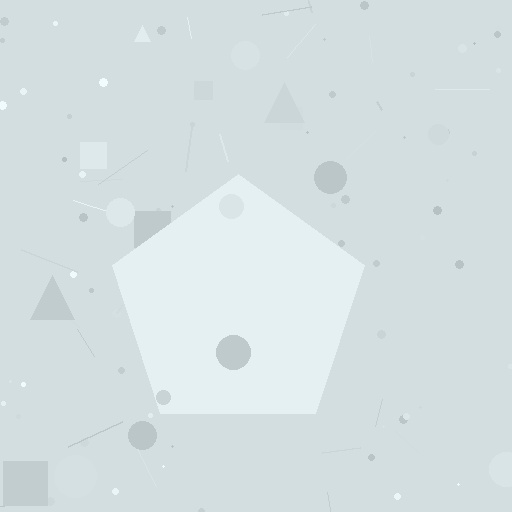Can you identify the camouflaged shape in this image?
The camouflaged shape is a pentagon.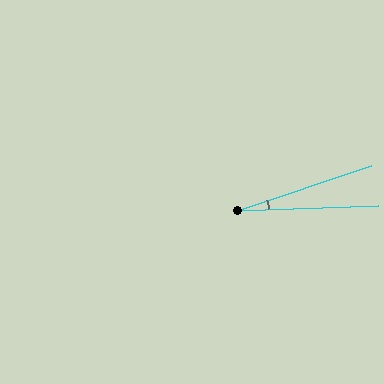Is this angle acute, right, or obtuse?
It is acute.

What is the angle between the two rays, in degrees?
Approximately 17 degrees.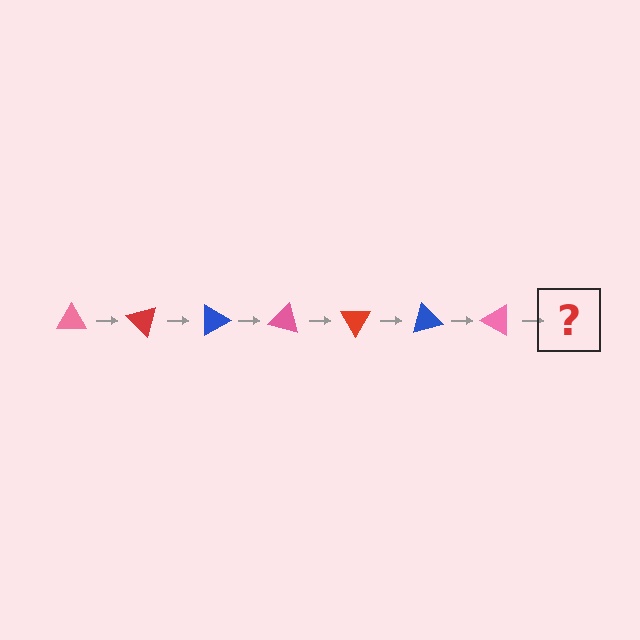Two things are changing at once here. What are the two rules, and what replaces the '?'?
The two rules are that it rotates 45 degrees each step and the color cycles through pink, red, and blue. The '?' should be a red triangle, rotated 315 degrees from the start.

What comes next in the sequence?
The next element should be a red triangle, rotated 315 degrees from the start.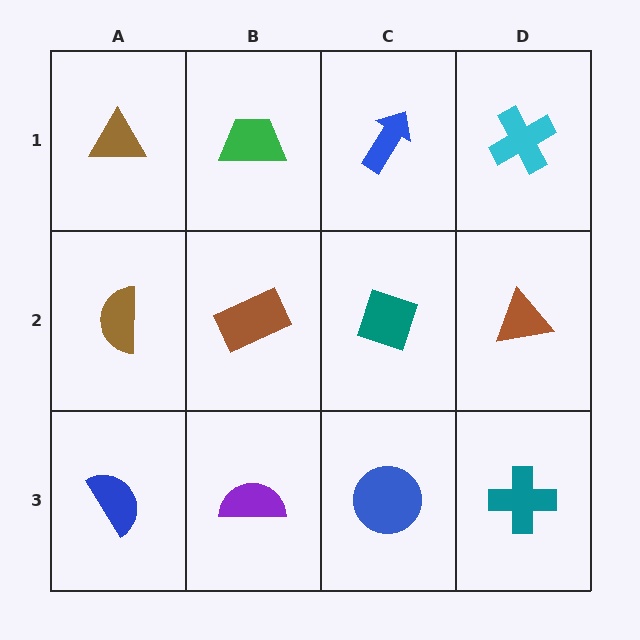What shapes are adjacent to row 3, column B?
A brown rectangle (row 2, column B), a blue semicircle (row 3, column A), a blue circle (row 3, column C).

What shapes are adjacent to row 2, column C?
A blue arrow (row 1, column C), a blue circle (row 3, column C), a brown rectangle (row 2, column B), a brown triangle (row 2, column D).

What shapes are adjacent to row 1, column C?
A teal diamond (row 2, column C), a green trapezoid (row 1, column B), a cyan cross (row 1, column D).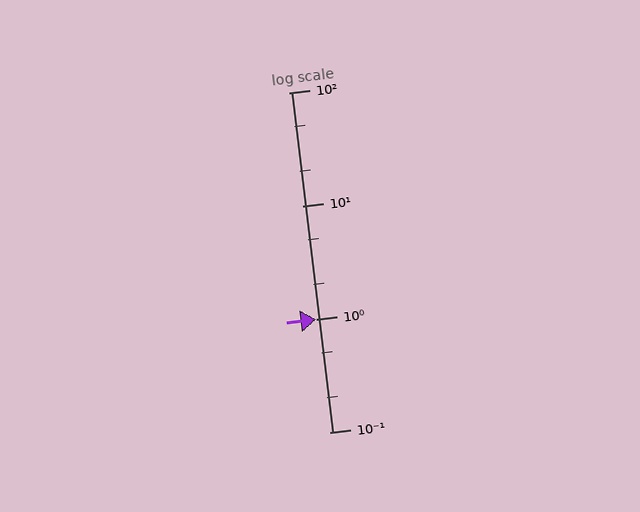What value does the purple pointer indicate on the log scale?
The pointer indicates approximately 1.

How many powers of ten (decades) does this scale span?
The scale spans 3 decades, from 0.1 to 100.